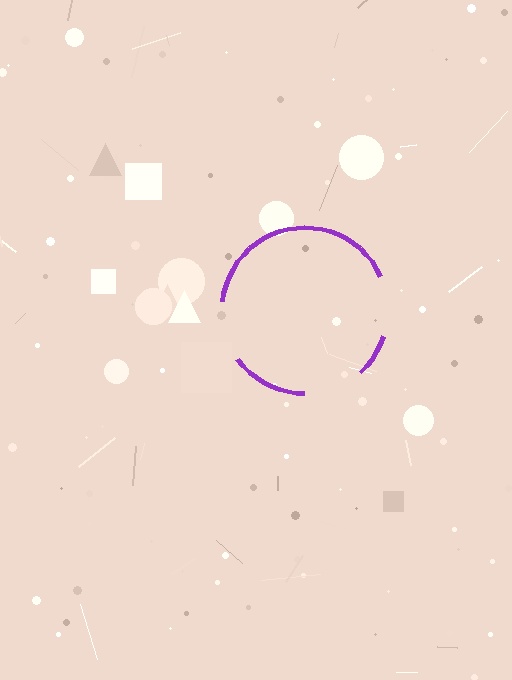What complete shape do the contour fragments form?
The contour fragments form a circle.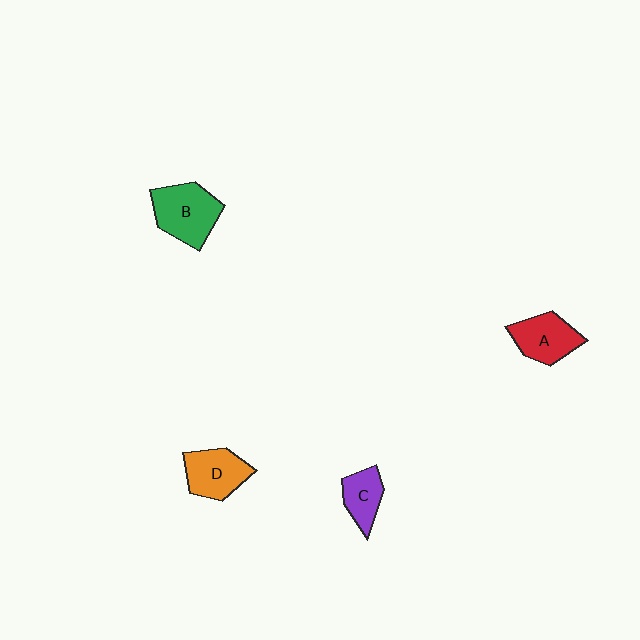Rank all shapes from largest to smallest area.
From largest to smallest: B (green), D (orange), A (red), C (purple).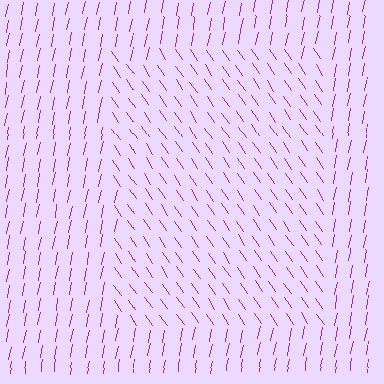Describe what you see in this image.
The image is filled with small purple line segments. A rectangle region in the image has lines oriented differently from the surrounding lines, creating a visible texture boundary.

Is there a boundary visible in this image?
Yes, there is a texture boundary formed by a change in line orientation.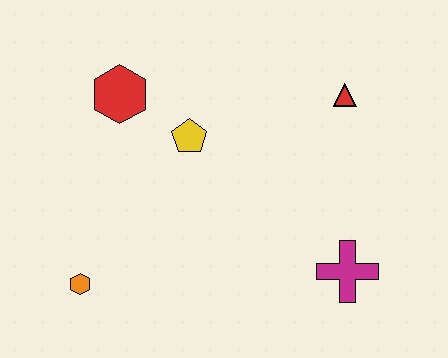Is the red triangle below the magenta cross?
No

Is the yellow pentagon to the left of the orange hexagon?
No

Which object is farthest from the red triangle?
The orange hexagon is farthest from the red triangle.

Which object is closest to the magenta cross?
The red triangle is closest to the magenta cross.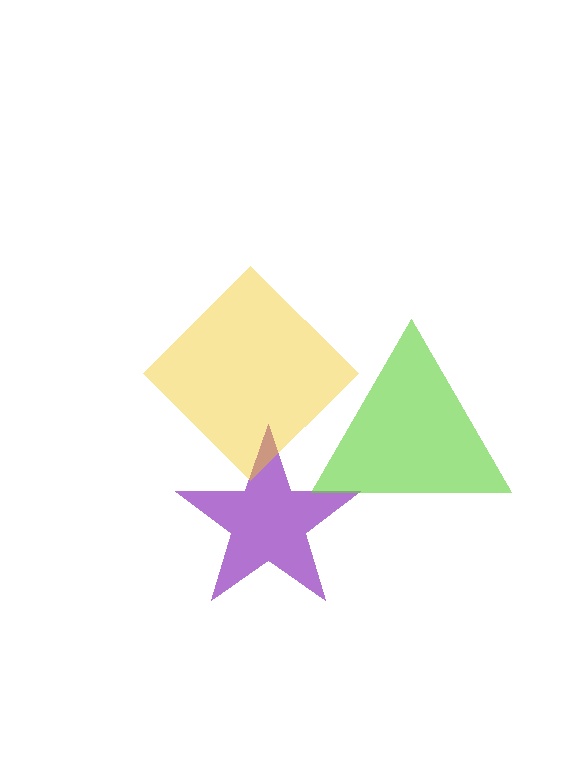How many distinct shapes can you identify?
There are 3 distinct shapes: a purple star, a lime triangle, a yellow diamond.